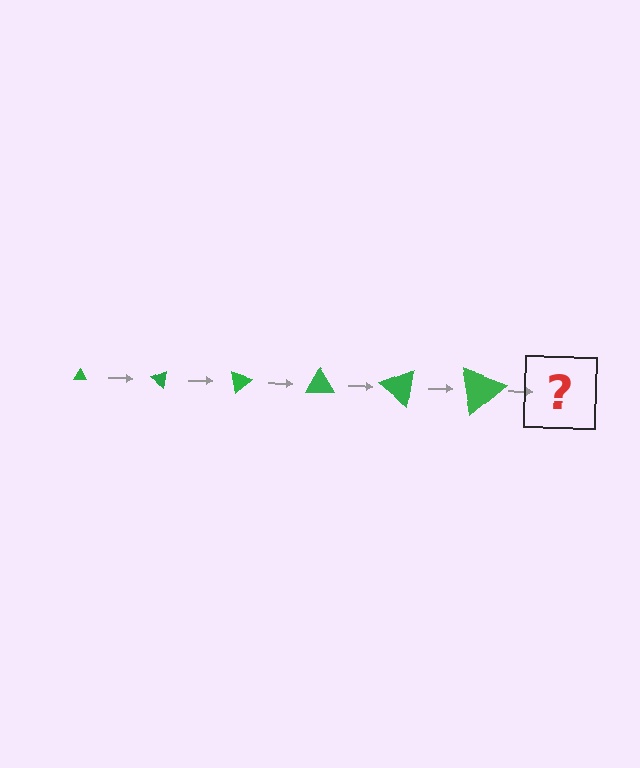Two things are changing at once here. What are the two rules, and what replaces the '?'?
The two rules are that the triangle grows larger each step and it rotates 40 degrees each step. The '?' should be a triangle, larger than the previous one and rotated 240 degrees from the start.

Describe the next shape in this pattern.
It should be a triangle, larger than the previous one and rotated 240 degrees from the start.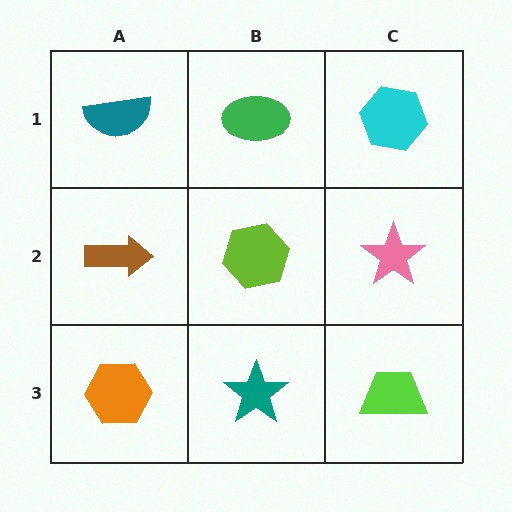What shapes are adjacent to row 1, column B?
A lime hexagon (row 2, column B), a teal semicircle (row 1, column A), a cyan hexagon (row 1, column C).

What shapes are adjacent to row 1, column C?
A pink star (row 2, column C), a green ellipse (row 1, column B).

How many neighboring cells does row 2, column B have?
4.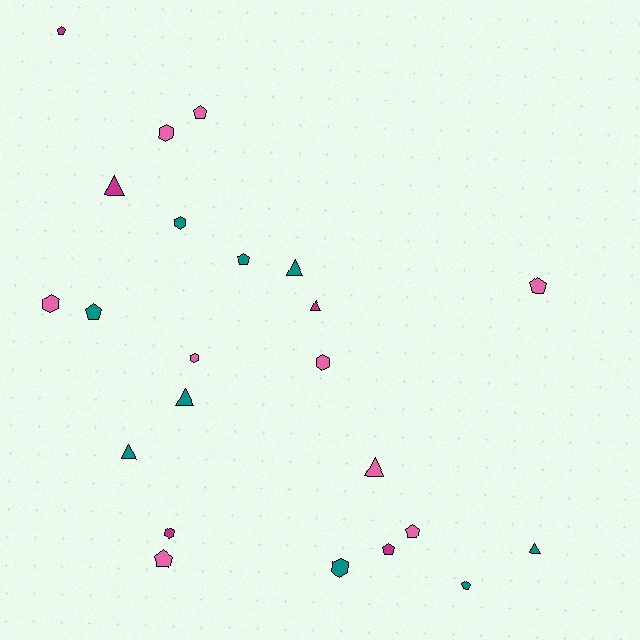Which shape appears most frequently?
Pentagon, with 9 objects.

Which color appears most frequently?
Teal, with 9 objects.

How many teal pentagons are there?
There are 3 teal pentagons.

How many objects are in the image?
There are 23 objects.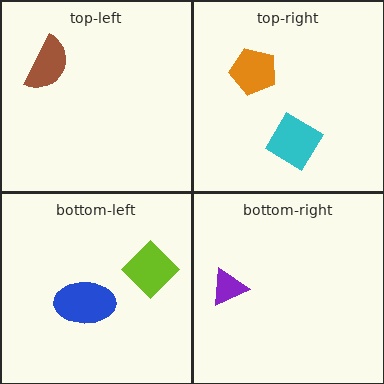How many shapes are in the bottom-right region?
1.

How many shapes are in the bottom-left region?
2.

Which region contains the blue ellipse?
The bottom-left region.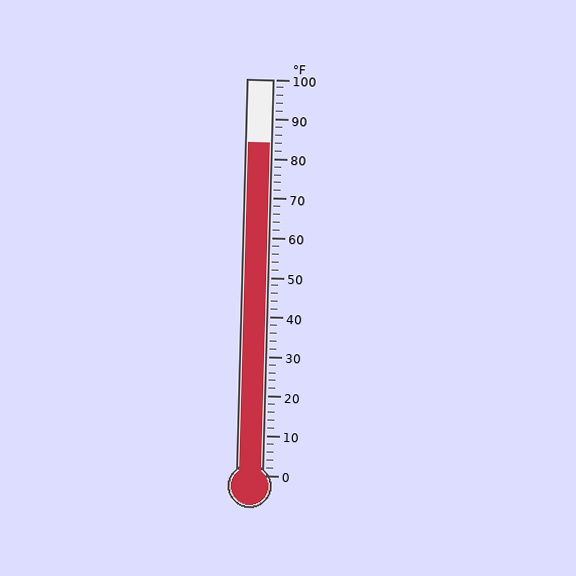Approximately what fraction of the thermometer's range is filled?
The thermometer is filled to approximately 85% of its range.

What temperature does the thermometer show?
The thermometer shows approximately 84°F.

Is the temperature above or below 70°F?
The temperature is above 70°F.